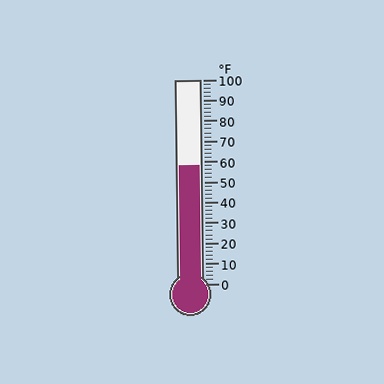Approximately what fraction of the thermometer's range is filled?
The thermometer is filled to approximately 60% of its range.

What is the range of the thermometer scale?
The thermometer scale ranges from 0°F to 100°F.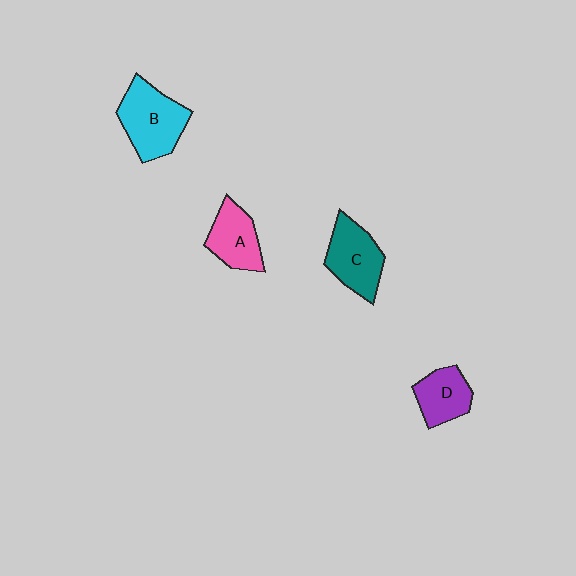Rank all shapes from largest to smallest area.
From largest to smallest: B (cyan), C (teal), A (pink), D (purple).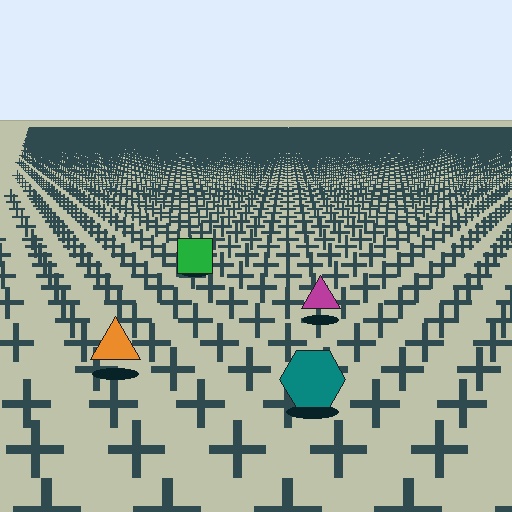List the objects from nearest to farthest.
From nearest to farthest: the teal hexagon, the orange triangle, the magenta triangle, the green square.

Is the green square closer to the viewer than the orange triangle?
No. The orange triangle is closer — you can tell from the texture gradient: the ground texture is coarser near it.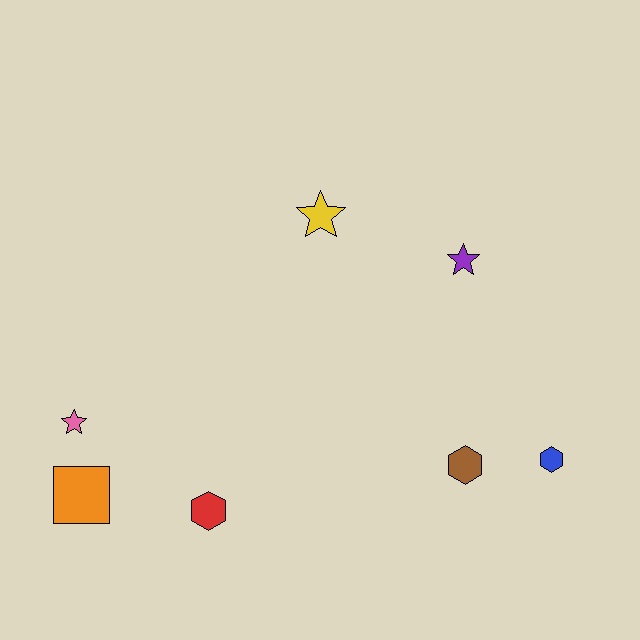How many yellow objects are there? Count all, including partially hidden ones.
There is 1 yellow object.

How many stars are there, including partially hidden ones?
There are 3 stars.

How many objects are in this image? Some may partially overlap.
There are 7 objects.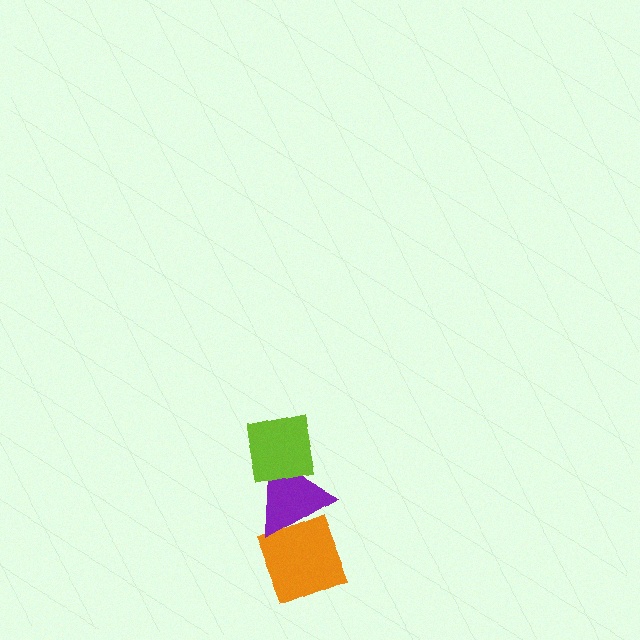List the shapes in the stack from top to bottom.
From top to bottom: the lime square, the purple triangle, the orange diamond.